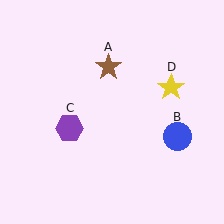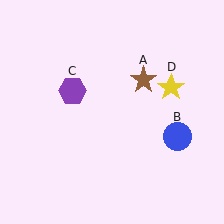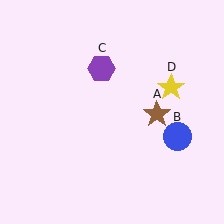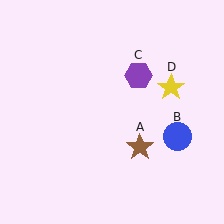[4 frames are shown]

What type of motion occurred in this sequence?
The brown star (object A), purple hexagon (object C) rotated clockwise around the center of the scene.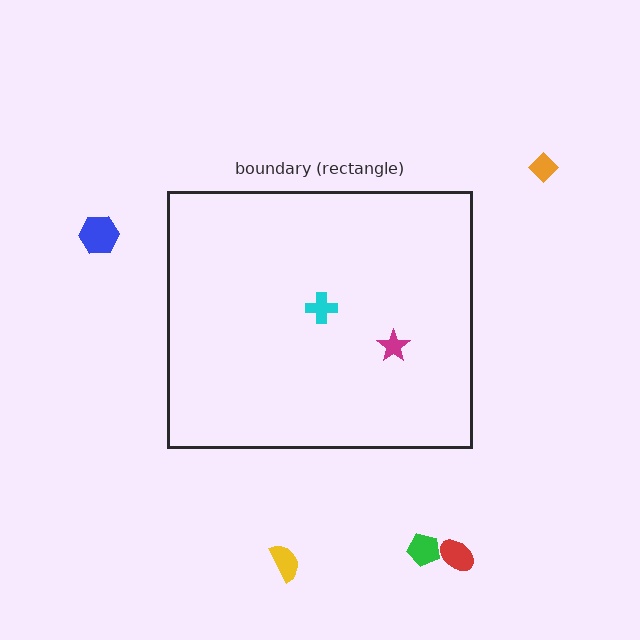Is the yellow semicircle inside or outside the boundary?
Outside.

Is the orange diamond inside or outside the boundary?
Outside.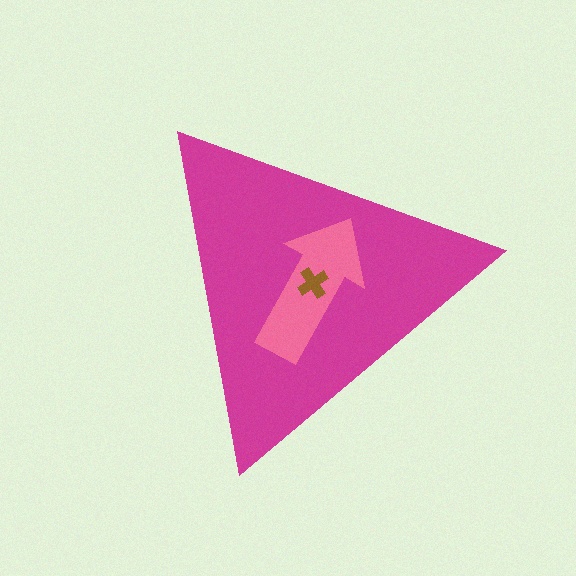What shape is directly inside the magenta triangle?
The pink arrow.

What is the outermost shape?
The magenta triangle.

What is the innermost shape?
The brown cross.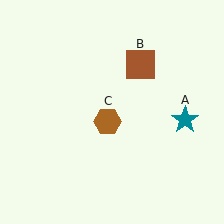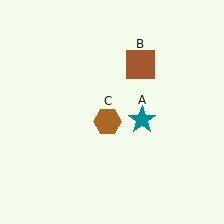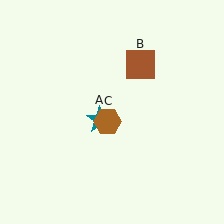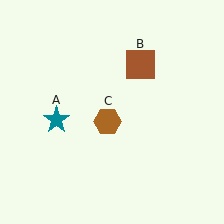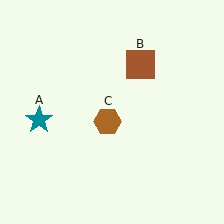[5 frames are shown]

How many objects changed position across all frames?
1 object changed position: teal star (object A).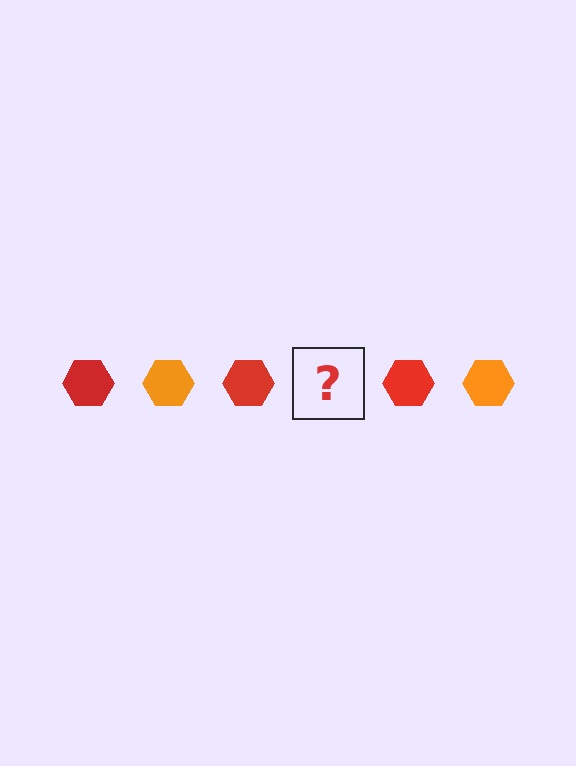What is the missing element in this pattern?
The missing element is an orange hexagon.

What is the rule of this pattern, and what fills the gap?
The rule is that the pattern cycles through red, orange hexagons. The gap should be filled with an orange hexagon.